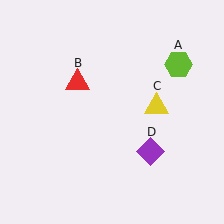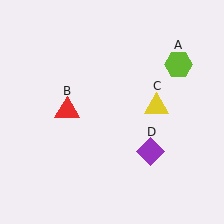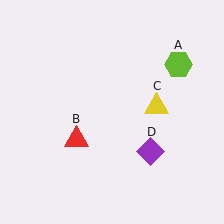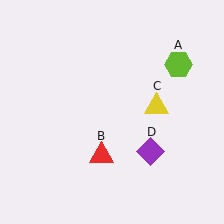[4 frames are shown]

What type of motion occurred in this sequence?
The red triangle (object B) rotated counterclockwise around the center of the scene.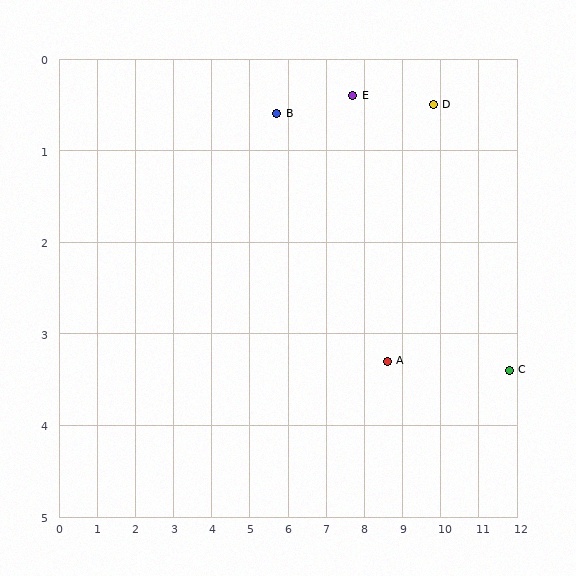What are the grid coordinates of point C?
Point C is at approximately (11.8, 3.4).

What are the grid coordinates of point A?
Point A is at approximately (8.6, 3.3).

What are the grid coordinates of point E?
Point E is at approximately (7.7, 0.4).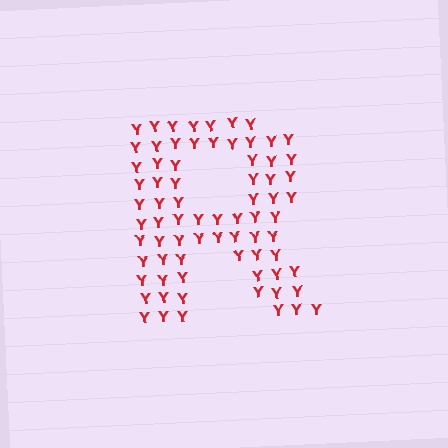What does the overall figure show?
The overall figure shows the letter R.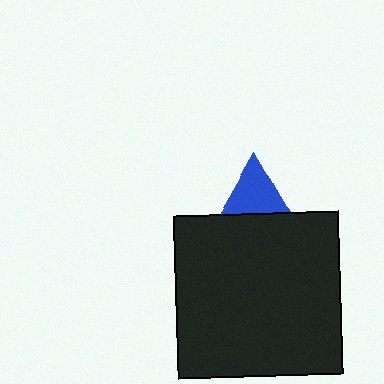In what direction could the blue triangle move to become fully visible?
The blue triangle could move up. That would shift it out from behind the black rectangle entirely.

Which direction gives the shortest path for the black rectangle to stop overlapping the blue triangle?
Moving down gives the shortest separation.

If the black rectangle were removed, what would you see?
You would see the complete blue triangle.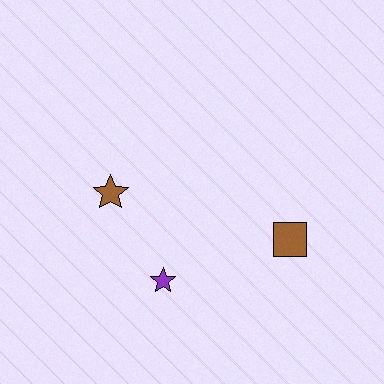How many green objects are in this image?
There are no green objects.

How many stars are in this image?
There are 2 stars.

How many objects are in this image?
There are 3 objects.